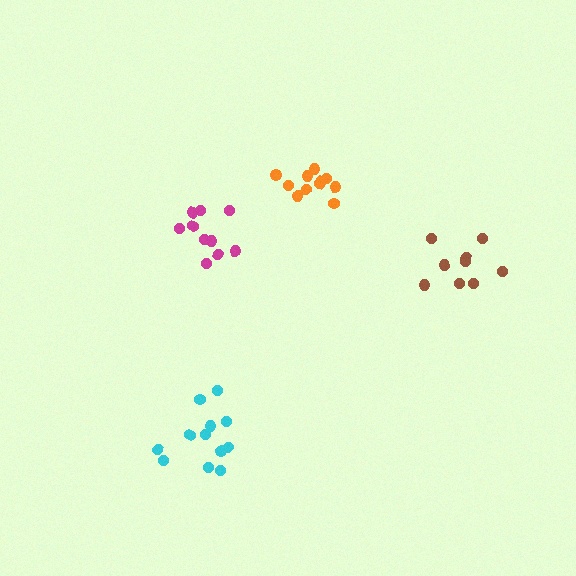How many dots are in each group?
Group 1: 10 dots, Group 2: 11 dots, Group 3: 9 dots, Group 4: 12 dots (42 total).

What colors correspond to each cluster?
The clusters are colored: magenta, orange, brown, cyan.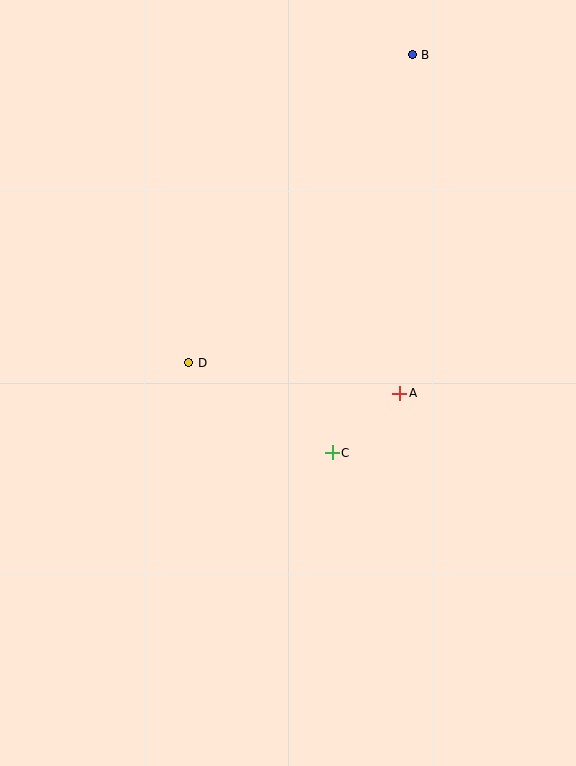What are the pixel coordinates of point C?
Point C is at (332, 453).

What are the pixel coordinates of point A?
Point A is at (400, 393).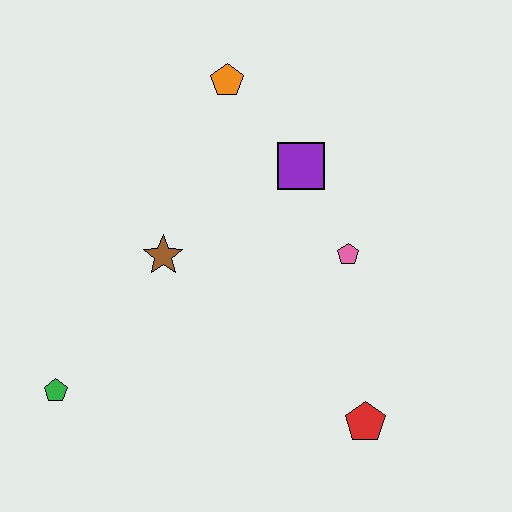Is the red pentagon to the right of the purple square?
Yes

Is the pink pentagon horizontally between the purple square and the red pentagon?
Yes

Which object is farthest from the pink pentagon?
The green pentagon is farthest from the pink pentagon.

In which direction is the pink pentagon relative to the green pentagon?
The pink pentagon is to the right of the green pentagon.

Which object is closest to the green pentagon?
The brown star is closest to the green pentagon.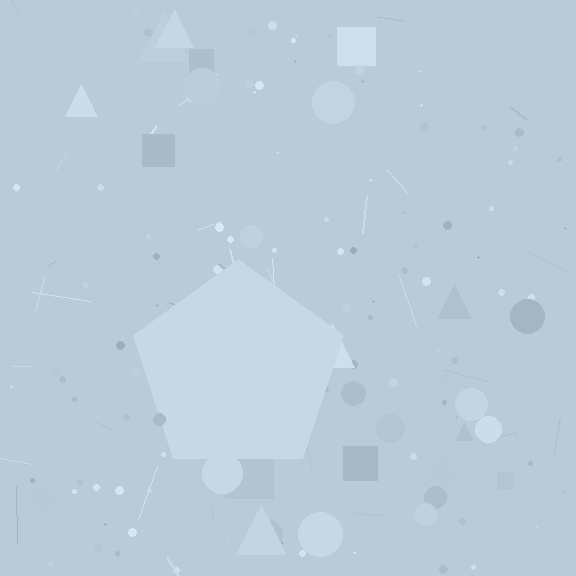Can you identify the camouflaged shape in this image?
The camouflaged shape is a pentagon.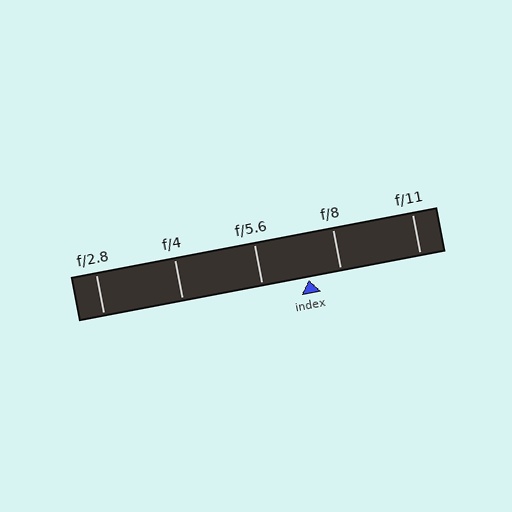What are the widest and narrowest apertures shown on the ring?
The widest aperture shown is f/2.8 and the narrowest is f/11.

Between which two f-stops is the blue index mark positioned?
The index mark is between f/5.6 and f/8.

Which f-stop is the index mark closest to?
The index mark is closest to f/8.